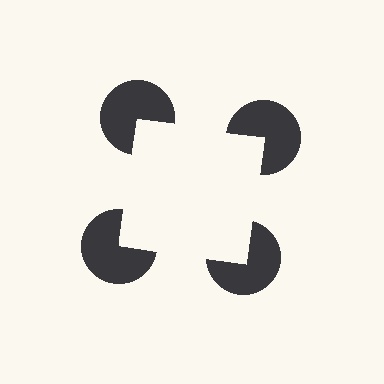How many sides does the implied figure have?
4 sides.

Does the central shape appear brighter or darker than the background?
It typically appears slightly brighter than the background, even though no actual brightness change is drawn.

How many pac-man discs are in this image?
There are 4 — one at each vertex of the illusory square.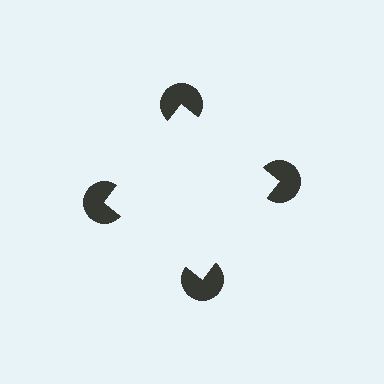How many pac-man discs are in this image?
There are 4 — one at each vertex of the illusory square.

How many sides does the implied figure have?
4 sides.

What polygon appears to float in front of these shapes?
An illusory square — its edges are inferred from the aligned wedge cuts in the pac-man discs, not physically drawn.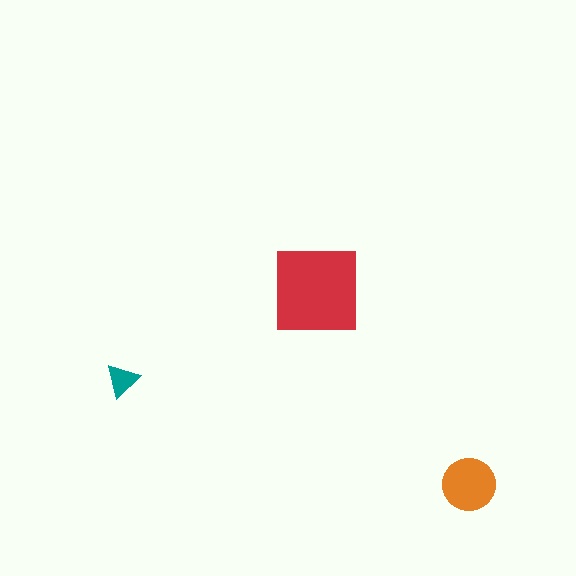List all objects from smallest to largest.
The teal triangle, the orange circle, the red square.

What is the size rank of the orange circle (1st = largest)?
2nd.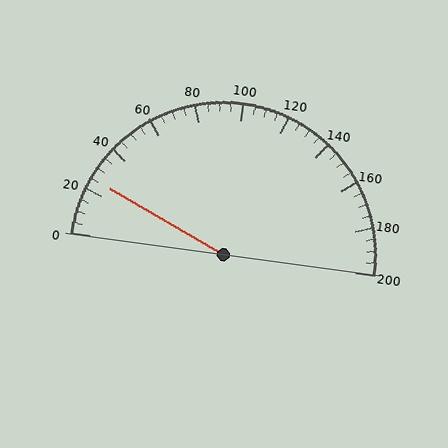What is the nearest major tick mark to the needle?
The nearest major tick mark is 20.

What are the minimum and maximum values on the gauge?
The gauge ranges from 0 to 200.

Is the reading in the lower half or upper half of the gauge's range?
The reading is in the lower half of the range (0 to 200).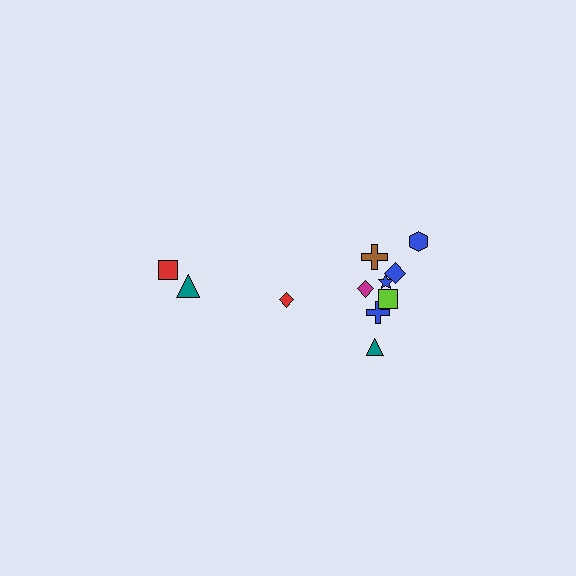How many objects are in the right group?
There are 8 objects.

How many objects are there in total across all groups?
There are 11 objects.